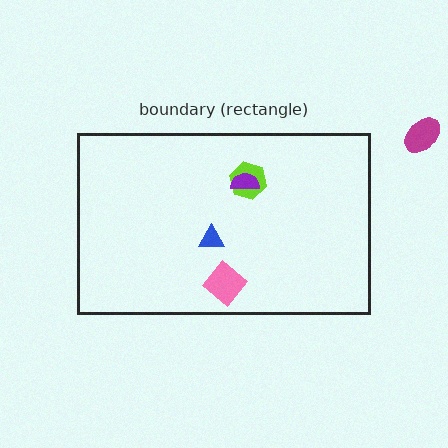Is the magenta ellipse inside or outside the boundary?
Outside.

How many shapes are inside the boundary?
4 inside, 1 outside.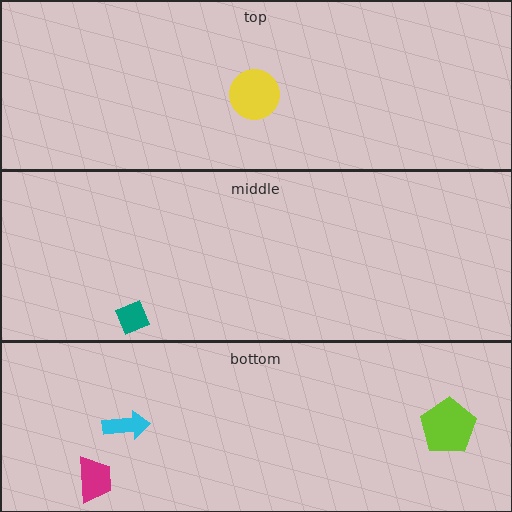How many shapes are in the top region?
1.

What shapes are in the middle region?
The teal diamond.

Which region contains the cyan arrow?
The bottom region.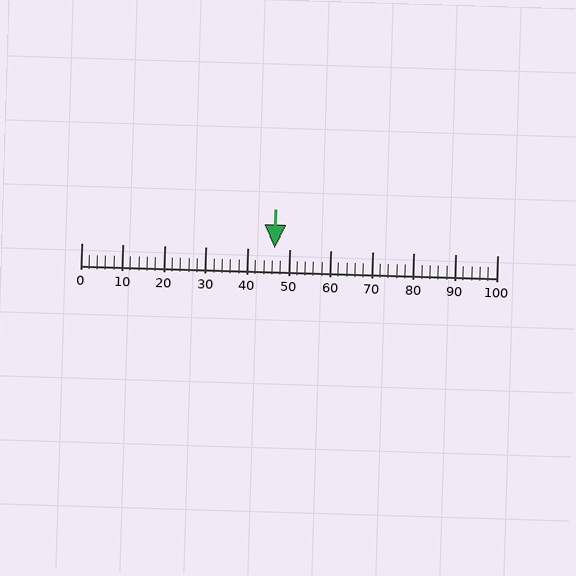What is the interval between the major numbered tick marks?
The major tick marks are spaced 10 units apart.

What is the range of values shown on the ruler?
The ruler shows values from 0 to 100.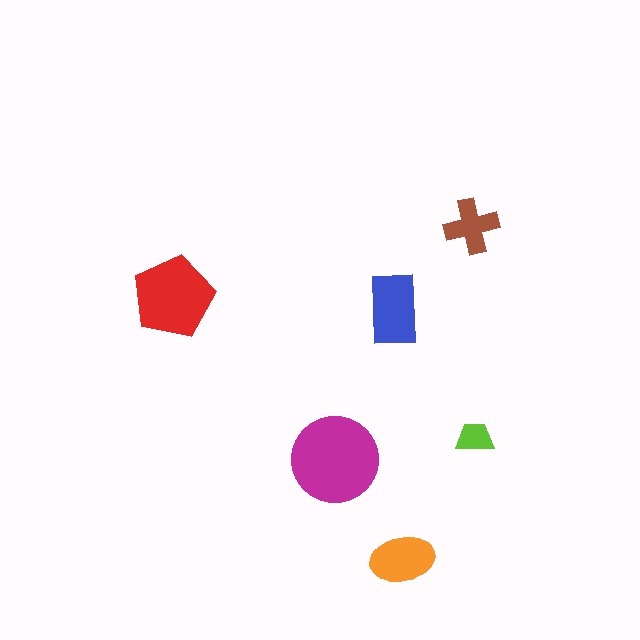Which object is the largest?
The magenta circle.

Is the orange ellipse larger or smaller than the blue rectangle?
Smaller.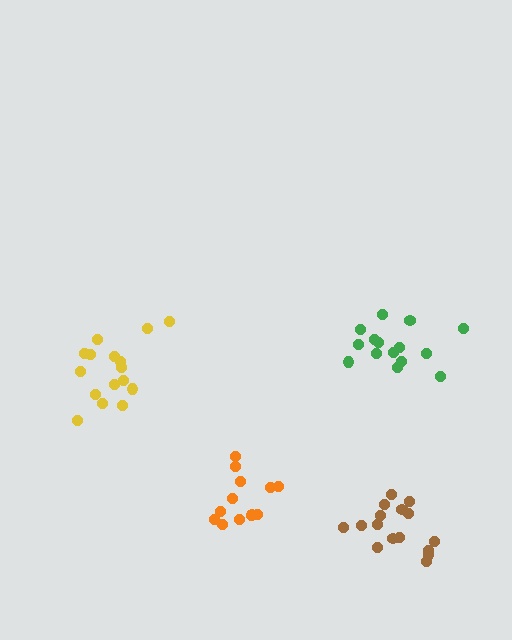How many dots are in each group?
Group 1: 15 dots, Group 2: 13 dots, Group 3: 16 dots, Group 4: 16 dots (60 total).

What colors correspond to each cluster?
The clusters are colored: green, orange, brown, yellow.